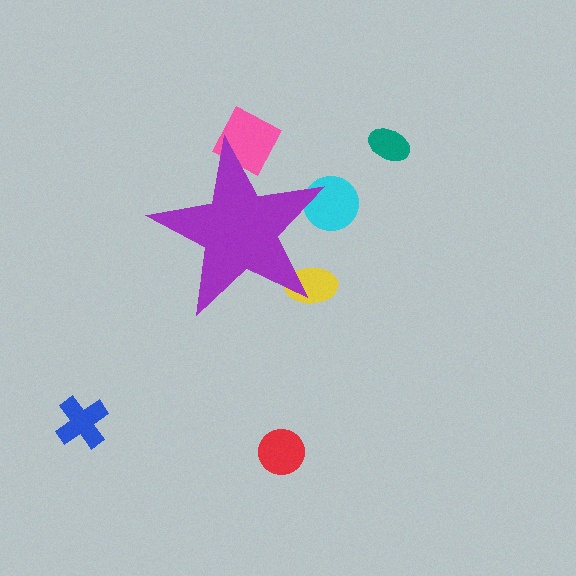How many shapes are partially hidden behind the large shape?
3 shapes are partially hidden.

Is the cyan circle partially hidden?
Yes, the cyan circle is partially hidden behind the purple star.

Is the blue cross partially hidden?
No, the blue cross is fully visible.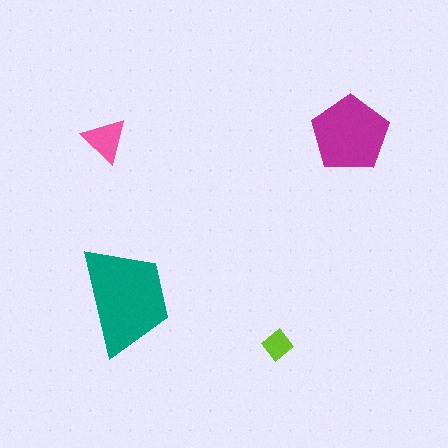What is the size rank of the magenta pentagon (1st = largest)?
2nd.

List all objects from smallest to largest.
The lime diamond, the pink triangle, the magenta pentagon, the teal trapezoid.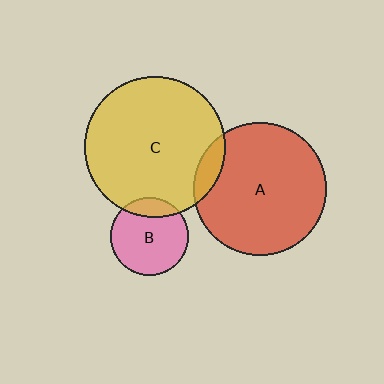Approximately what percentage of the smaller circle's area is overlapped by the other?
Approximately 10%.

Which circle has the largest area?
Circle C (yellow).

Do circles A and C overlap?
Yes.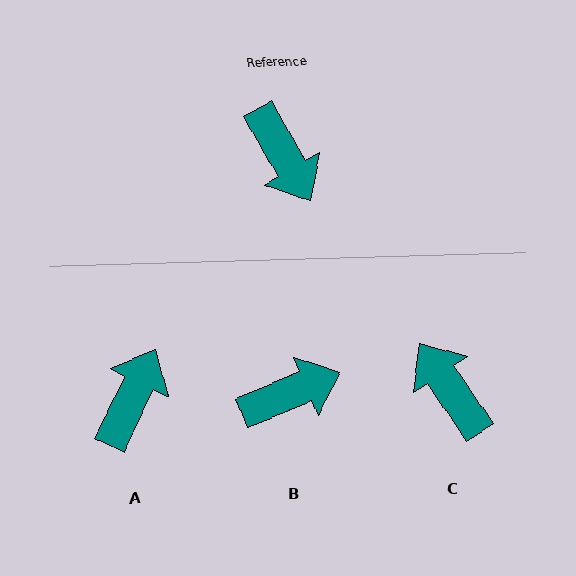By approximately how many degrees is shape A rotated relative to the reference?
Approximately 124 degrees counter-clockwise.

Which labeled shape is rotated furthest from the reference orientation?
C, about 176 degrees away.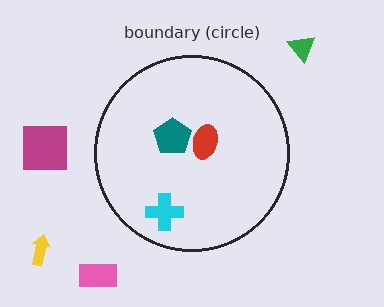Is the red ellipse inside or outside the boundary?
Inside.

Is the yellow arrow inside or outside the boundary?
Outside.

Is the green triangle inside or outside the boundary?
Outside.